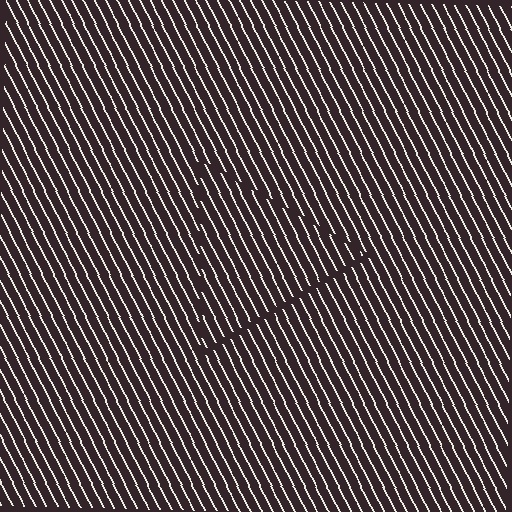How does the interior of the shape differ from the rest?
The interior of the shape contains the same grating, shifted by half a period — the contour is defined by the phase discontinuity where line-ends from the inner and outer gratings abut.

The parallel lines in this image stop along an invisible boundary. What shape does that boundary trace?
An illusory triangle. The interior of the shape contains the same grating, shifted by half a period — the contour is defined by the phase discontinuity where line-ends from the inner and outer gratings abut.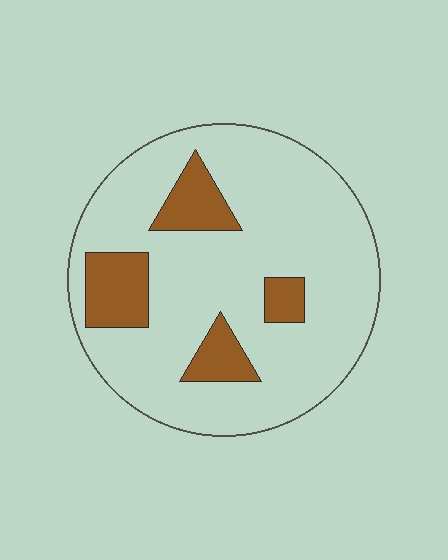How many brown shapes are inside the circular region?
4.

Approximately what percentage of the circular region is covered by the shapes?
Approximately 20%.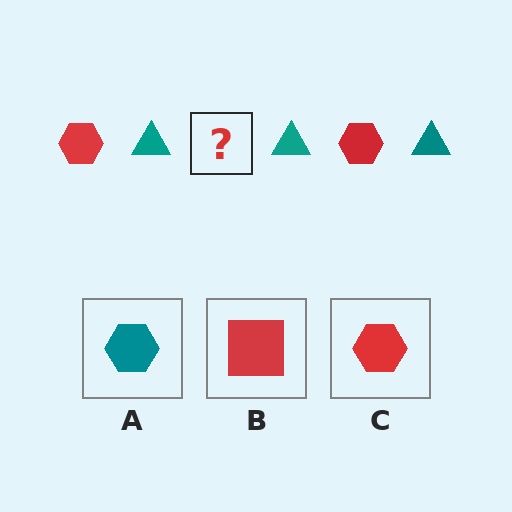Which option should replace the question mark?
Option C.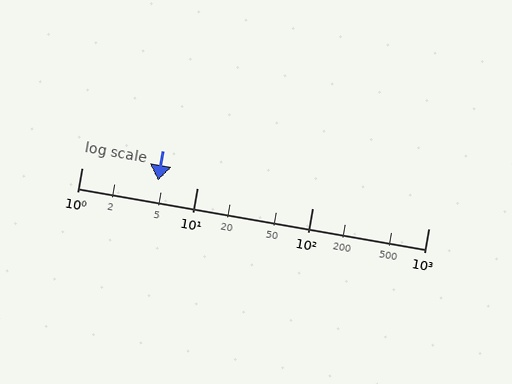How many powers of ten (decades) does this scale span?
The scale spans 3 decades, from 1 to 1000.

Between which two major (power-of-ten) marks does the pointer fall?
The pointer is between 1 and 10.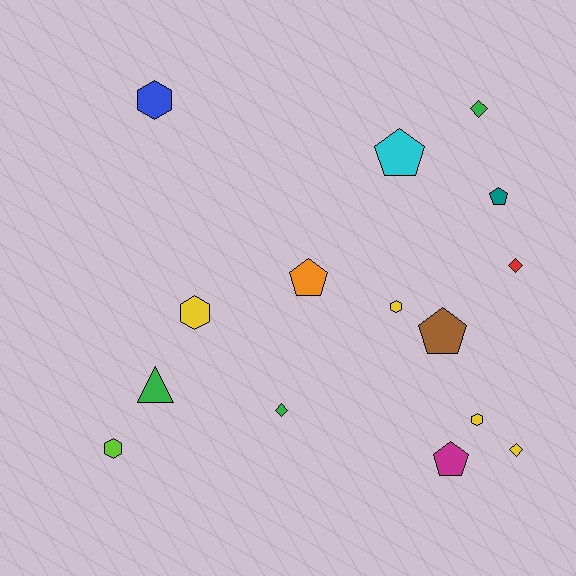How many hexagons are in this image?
There are 5 hexagons.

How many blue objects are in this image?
There is 1 blue object.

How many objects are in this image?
There are 15 objects.